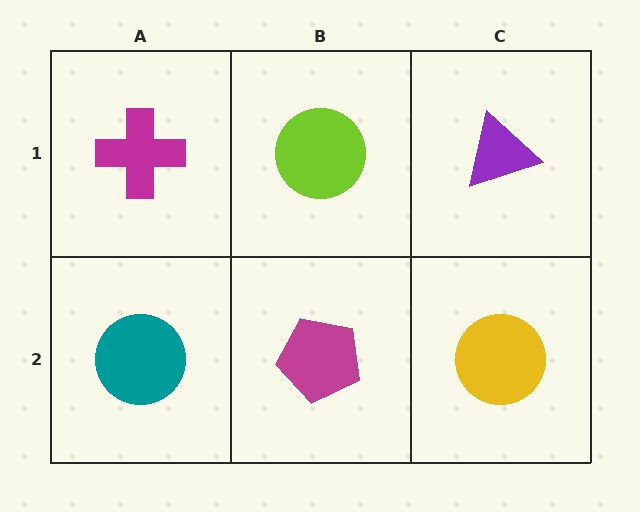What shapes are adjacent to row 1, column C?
A yellow circle (row 2, column C), a lime circle (row 1, column B).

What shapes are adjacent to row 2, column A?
A magenta cross (row 1, column A), a magenta pentagon (row 2, column B).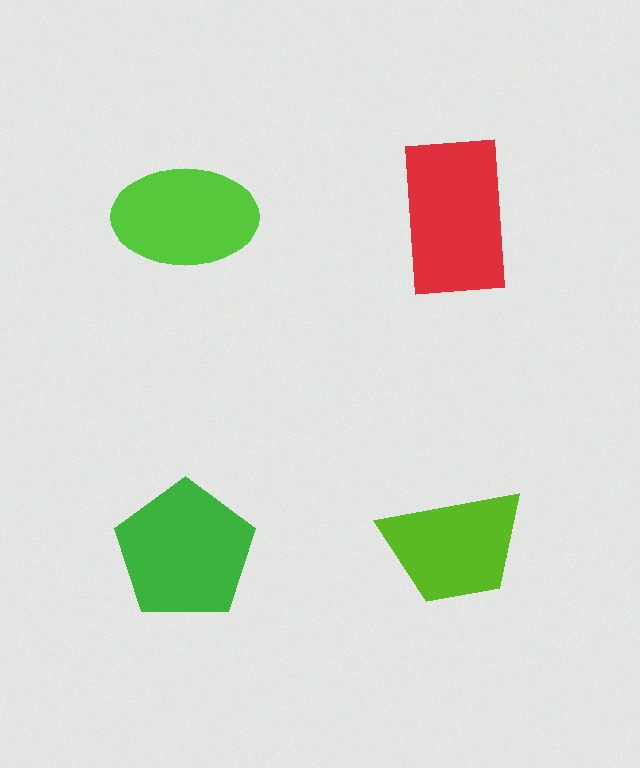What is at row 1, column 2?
A red rectangle.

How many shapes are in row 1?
2 shapes.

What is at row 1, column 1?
A lime ellipse.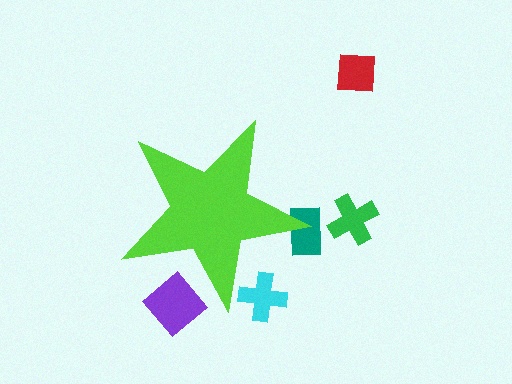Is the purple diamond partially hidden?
Yes, the purple diamond is partially hidden behind the lime star.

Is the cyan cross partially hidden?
Yes, the cyan cross is partially hidden behind the lime star.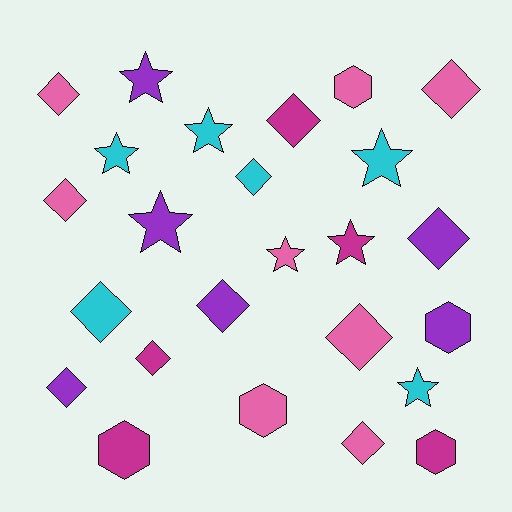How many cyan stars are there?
There are 4 cyan stars.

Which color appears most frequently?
Pink, with 8 objects.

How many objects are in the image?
There are 25 objects.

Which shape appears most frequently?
Diamond, with 12 objects.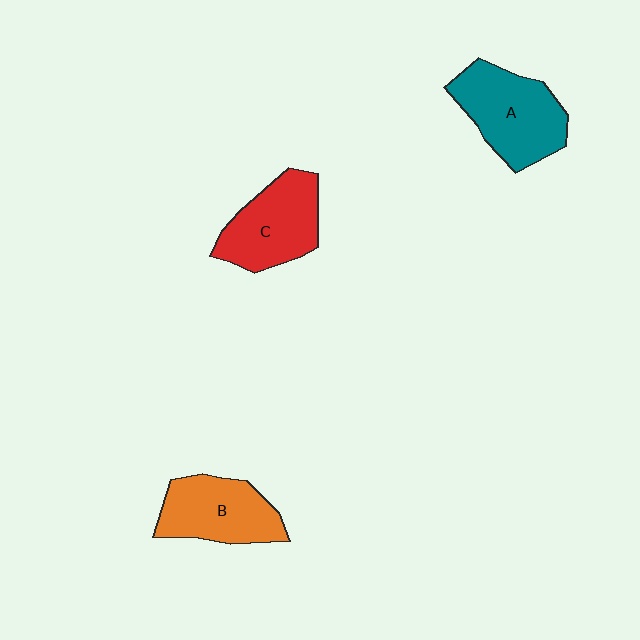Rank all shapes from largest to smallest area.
From largest to smallest: A (teal), C (red), B (orange).